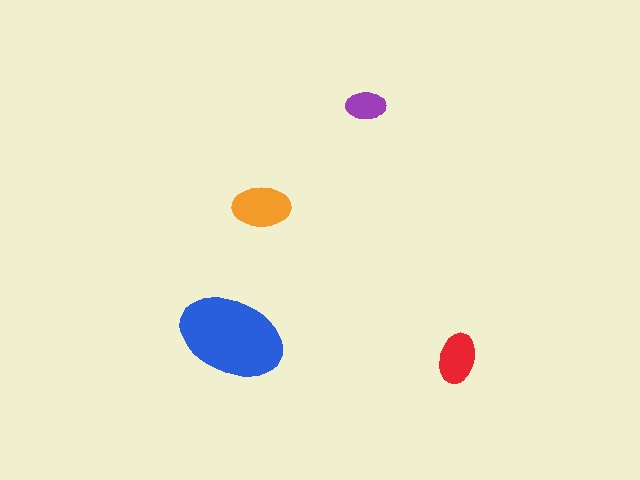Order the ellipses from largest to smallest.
the blue one, the orange one, the red one, the purple one.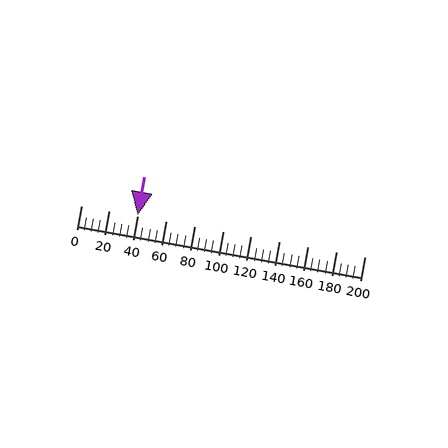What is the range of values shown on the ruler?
The ruler shows values from 0 to 200.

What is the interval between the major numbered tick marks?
The major tick marks are spaced 20 units apart.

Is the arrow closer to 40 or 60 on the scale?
The arrow is closer to 40.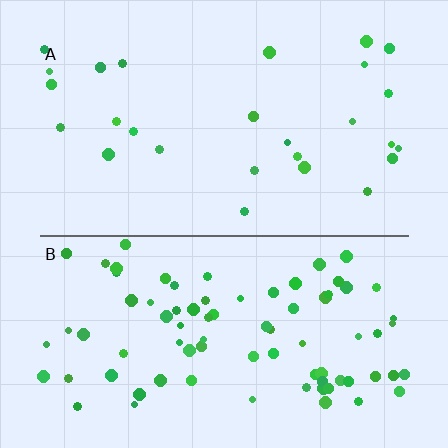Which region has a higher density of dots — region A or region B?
B (the bottom).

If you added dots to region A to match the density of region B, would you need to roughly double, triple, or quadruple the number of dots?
Approximately triple.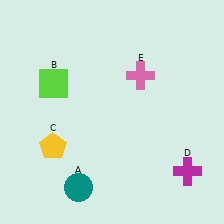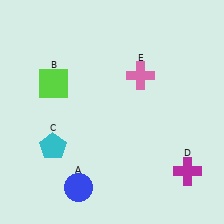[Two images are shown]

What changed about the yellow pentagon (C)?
In Image 1, C is yellow. In Image 2, it changed to cyan.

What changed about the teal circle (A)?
In Image 1, A is teal. In Image 2, it changed to blue.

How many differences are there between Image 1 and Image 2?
There are 2 differences between the two images.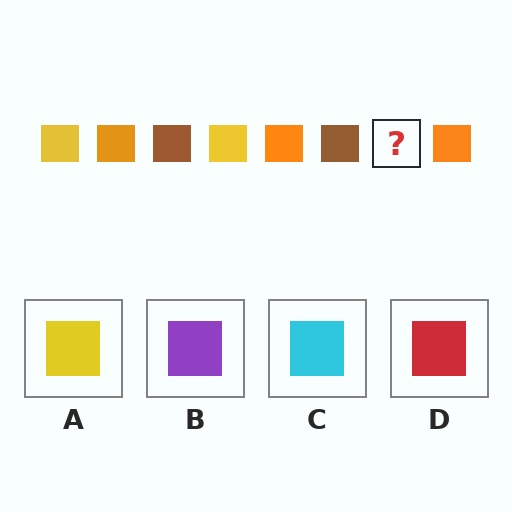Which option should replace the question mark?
Option A.